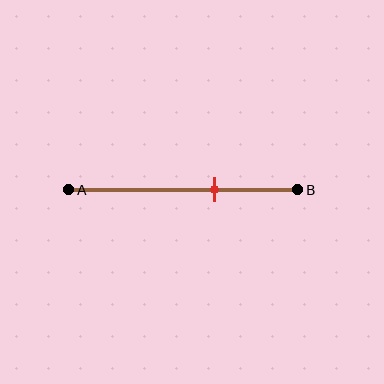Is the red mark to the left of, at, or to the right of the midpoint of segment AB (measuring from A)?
The red mark is to the right of the midpoint of segment AB.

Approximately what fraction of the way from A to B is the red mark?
The red mark is approximately 65% of the way from A to B.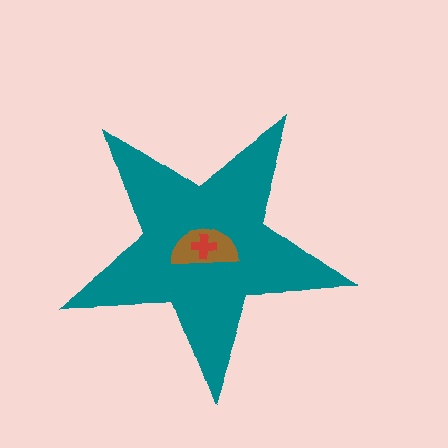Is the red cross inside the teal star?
Yes.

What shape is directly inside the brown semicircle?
The red cross.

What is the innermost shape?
The red cross.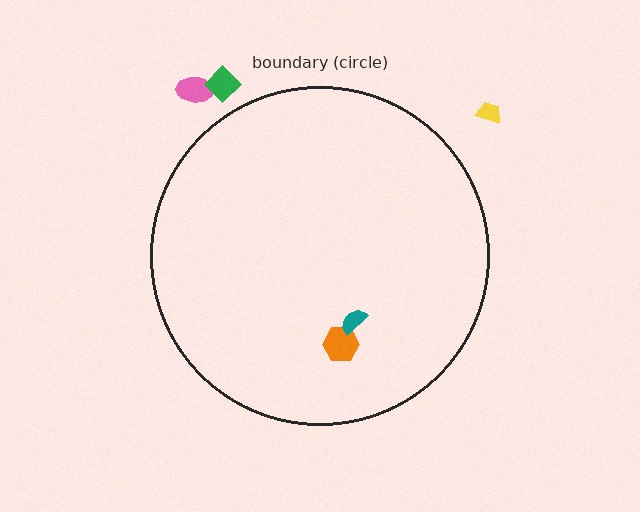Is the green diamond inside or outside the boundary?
Outside.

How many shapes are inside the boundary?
2 inside, 3 outside.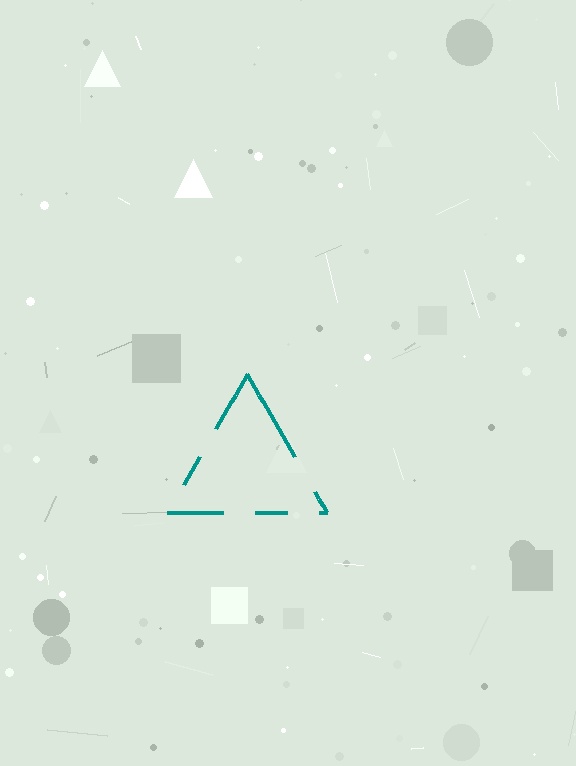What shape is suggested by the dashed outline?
The dashed outline suggests a triangle.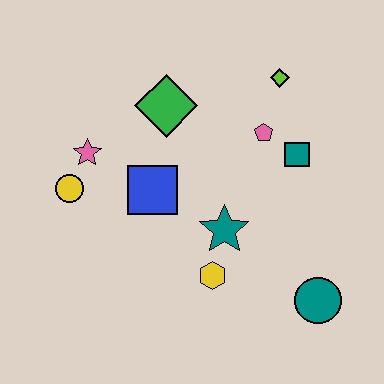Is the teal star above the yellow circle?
No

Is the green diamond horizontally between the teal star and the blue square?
Yes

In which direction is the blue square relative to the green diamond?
The blue square is below the green diamond.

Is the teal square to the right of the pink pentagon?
Yes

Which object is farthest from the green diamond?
The teal circle is farthest from the green diamond.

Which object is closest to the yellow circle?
The pink star is closest to the yellow circle.